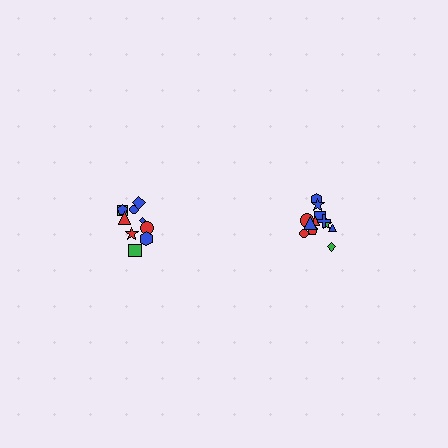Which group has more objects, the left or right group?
The right group.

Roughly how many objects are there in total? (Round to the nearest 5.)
Roughly 20 objects in total.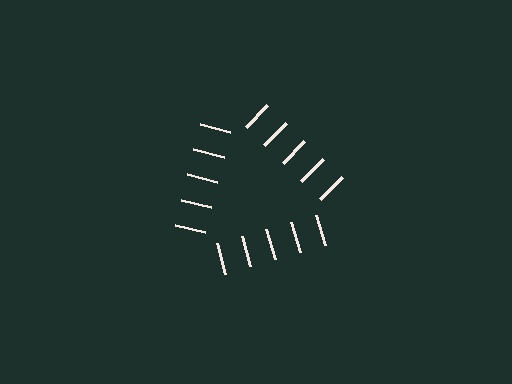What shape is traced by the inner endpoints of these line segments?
An illusory triangle — the line segments terminate on its edges but no continuous stroke is drawn.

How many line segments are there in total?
15 — 5 along each of the 3 edges.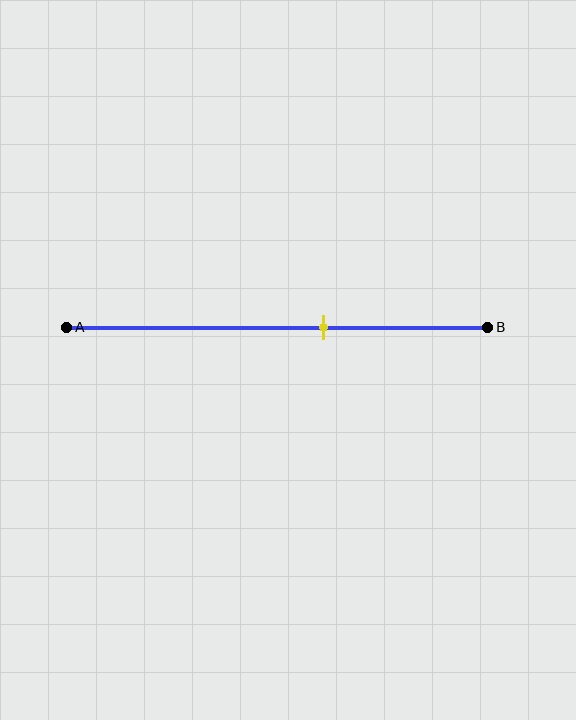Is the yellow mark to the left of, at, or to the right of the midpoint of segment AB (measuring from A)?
The yellow mark is to the right of the midpoint of segment AB.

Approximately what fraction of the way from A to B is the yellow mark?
The yellow mark is approximately 60% of the way from A to B.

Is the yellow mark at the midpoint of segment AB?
No, the mark is at about 60% from A, not at the 50% midpoint.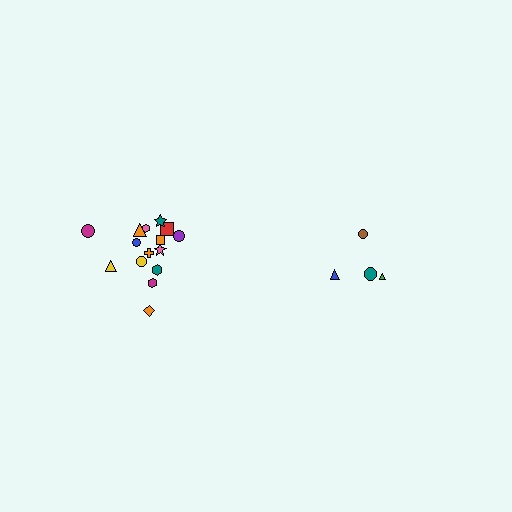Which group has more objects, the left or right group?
The left group.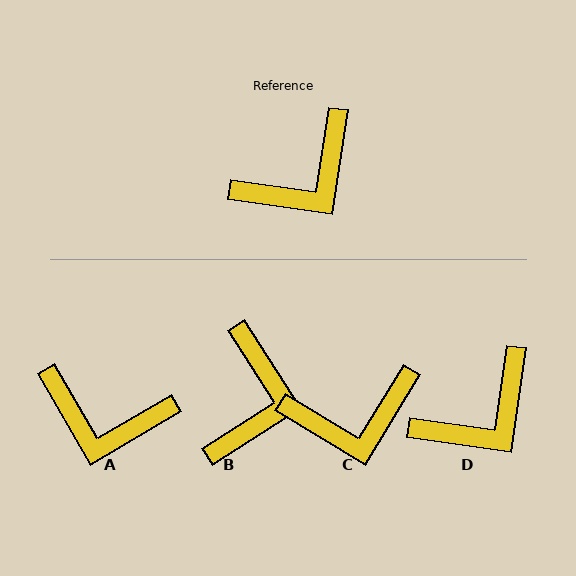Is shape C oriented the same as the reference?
No, it is off by about 23 degrees.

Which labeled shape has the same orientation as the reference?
D.